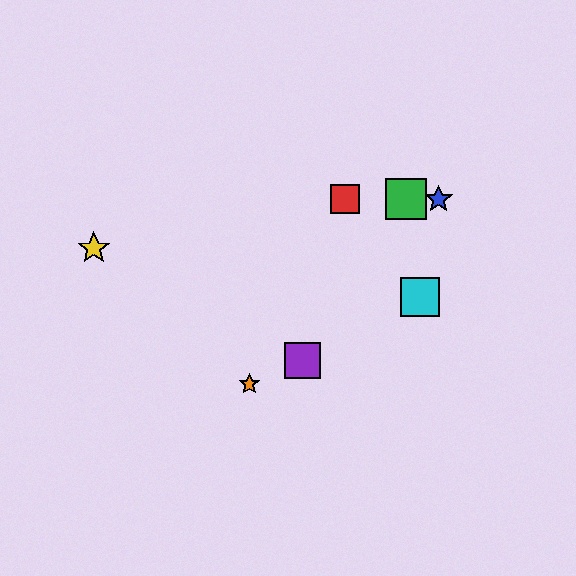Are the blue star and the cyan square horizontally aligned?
No, the blue star is at y≈199 and the cyan square is at y≈297.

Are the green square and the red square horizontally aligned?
Yes, both are at y≈199.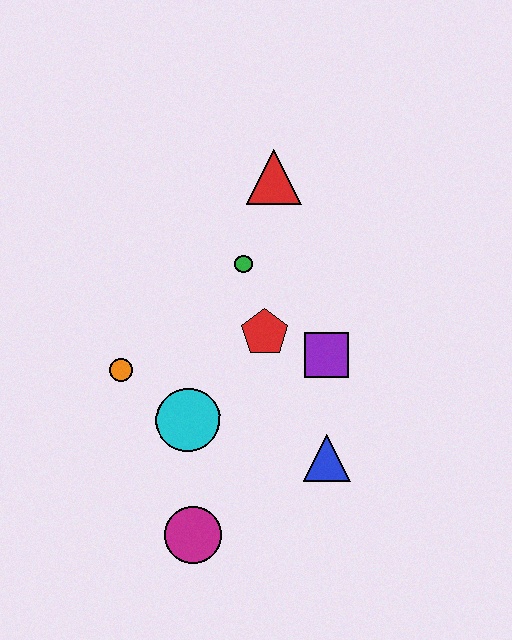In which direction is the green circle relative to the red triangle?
The green circle is below the red triangle.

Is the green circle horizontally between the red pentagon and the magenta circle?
Yes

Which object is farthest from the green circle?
The magenta circle is farthest from the green circle.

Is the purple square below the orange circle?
No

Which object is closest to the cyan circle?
The orange circle is closest to the cyan circle.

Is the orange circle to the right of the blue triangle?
No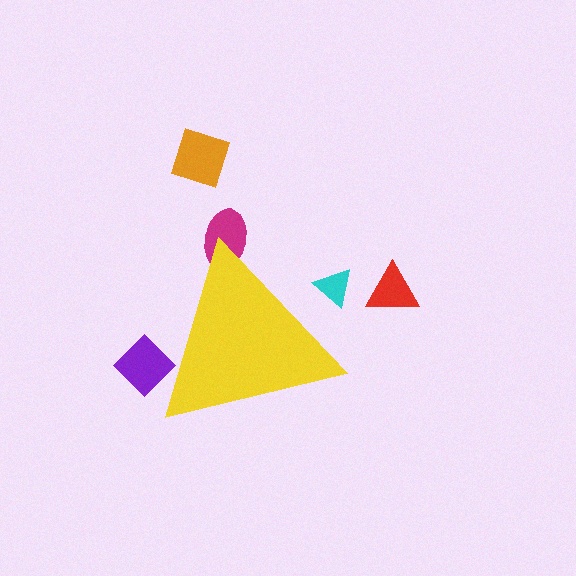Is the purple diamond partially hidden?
Yes, the purple diamond is partially hidden behind the yellow triangle.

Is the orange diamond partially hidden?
No, the orange diamond is fully visible.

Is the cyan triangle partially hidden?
Yes, the cyan triangle is partially hidden behind the yellow triangle.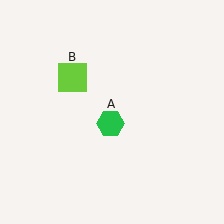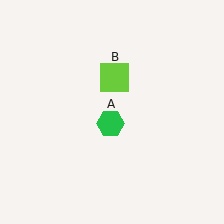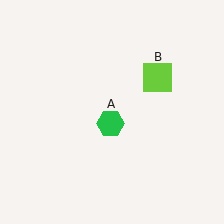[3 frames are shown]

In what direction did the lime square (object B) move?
The lime square (object B) moved right.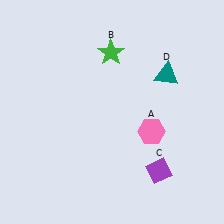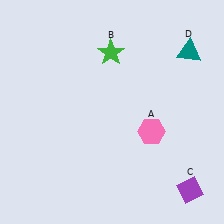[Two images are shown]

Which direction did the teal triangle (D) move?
The teal triangle (D) moved up.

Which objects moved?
The objects that moved are: the purple diamond (C), the teal triangle (D).